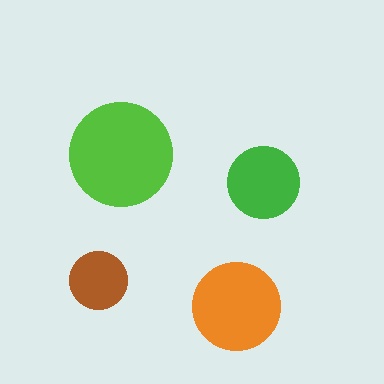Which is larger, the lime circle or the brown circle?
The lime one.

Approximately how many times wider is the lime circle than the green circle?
About 1.5 times wider.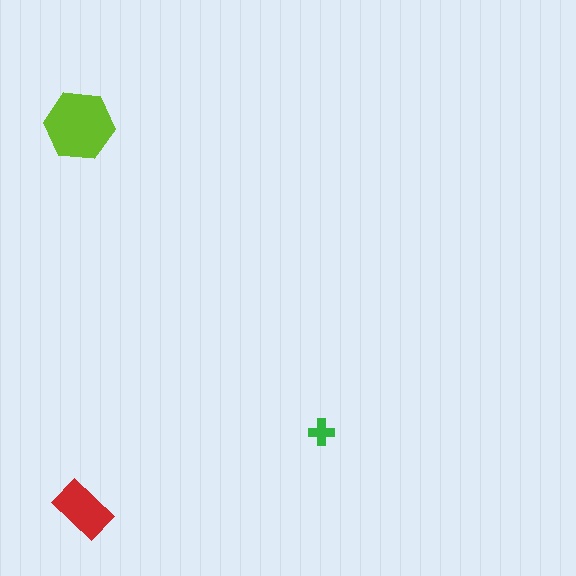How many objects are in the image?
There are 3 objects in the image.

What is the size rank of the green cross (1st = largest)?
3rd.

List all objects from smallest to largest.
The green cross, the red rectangle, the lime hexagon.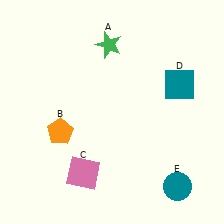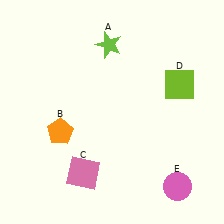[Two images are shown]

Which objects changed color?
A changed from green to lime. D changed from teal to lime. E changed from teal to pink.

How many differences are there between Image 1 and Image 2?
There are 3 differences between the two images.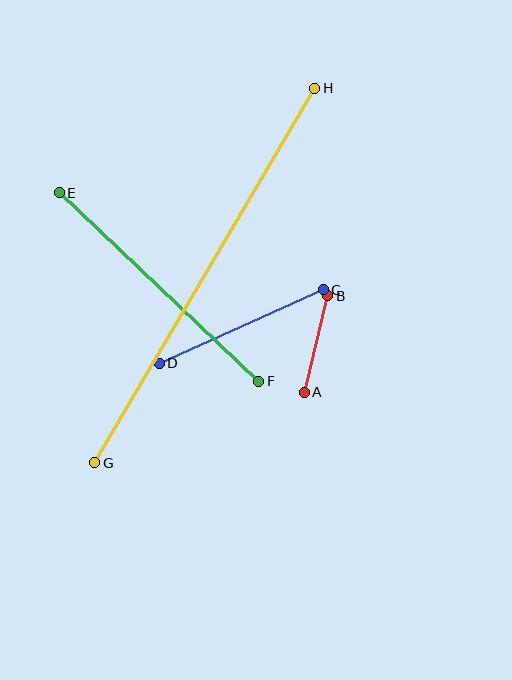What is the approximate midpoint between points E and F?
The midpoint is at approximately (159, 287) pixels.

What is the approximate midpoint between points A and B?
The midpoint is at approximately (316, 344) pixels.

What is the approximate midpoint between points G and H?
The midpoint is at approximately (205, 276) pixels.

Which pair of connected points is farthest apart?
Points G and H are farthest apart.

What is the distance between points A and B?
The distance is approximately 99 pixels.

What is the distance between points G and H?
The distance is approximately 434 pixels.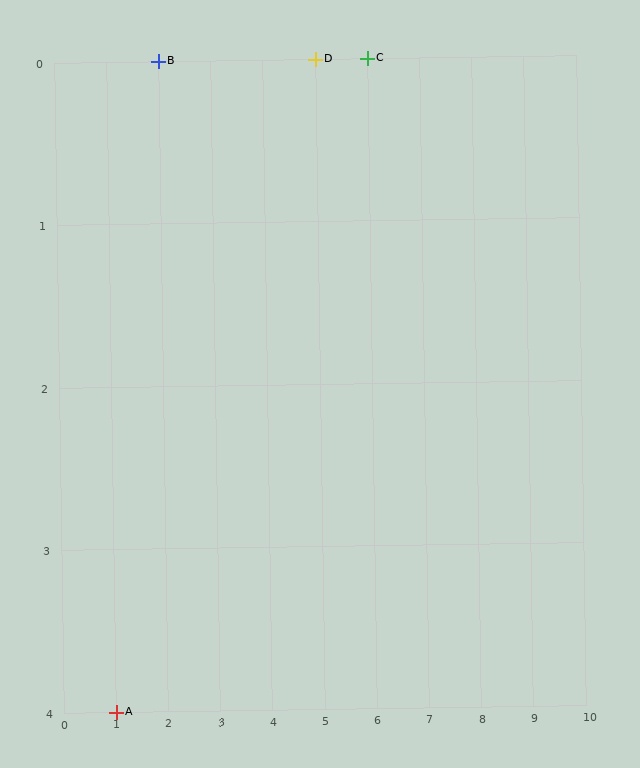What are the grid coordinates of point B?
Point B is at grid coordinates (2, 0).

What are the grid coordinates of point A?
Point A is at grid coordinates (1, 4).